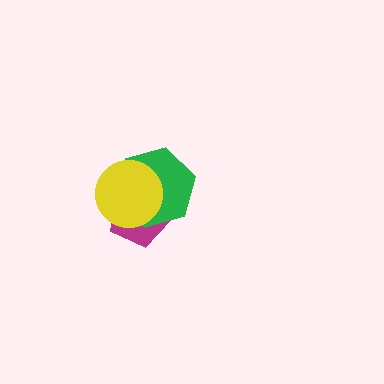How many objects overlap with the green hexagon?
2 objects overlap with the green hexagon.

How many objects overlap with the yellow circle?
2 objects overlap with the yellow circle.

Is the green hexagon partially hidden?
Yes, it is partially covered by another shape.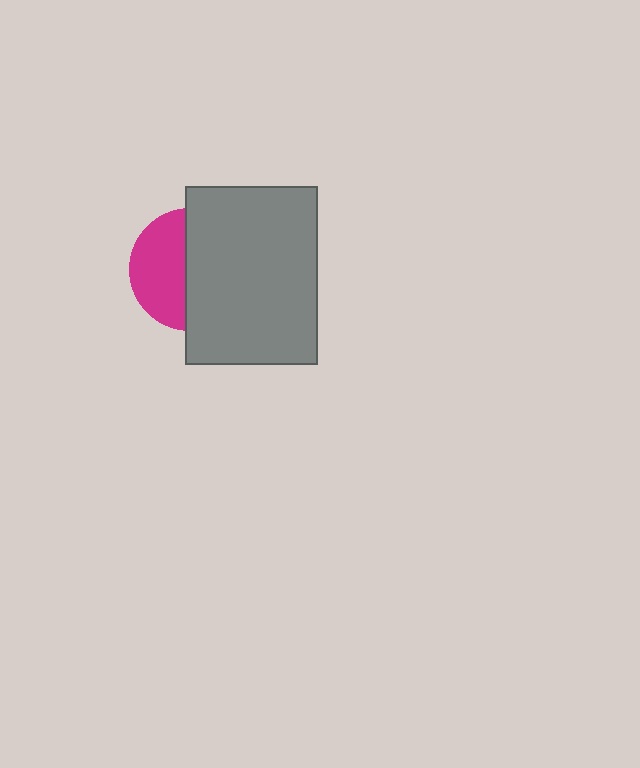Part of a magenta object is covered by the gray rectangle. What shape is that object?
It is a circle.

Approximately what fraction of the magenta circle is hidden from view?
Roughly 55% of the magenta circle is hidden behind the gray rectangle.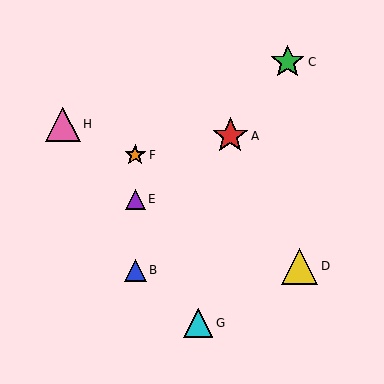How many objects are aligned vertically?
3 objects (B, E, F) are aligned vertically.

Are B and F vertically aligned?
Yes, both are at x≈135.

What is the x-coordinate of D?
Object D is at x≈300.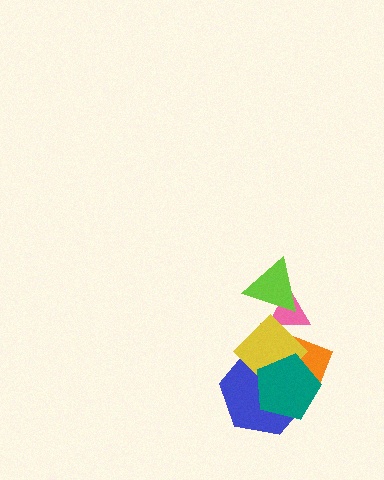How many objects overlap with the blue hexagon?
3 objects overlap with the blue hexagon.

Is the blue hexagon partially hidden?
Yes, it is partially covered by another shape.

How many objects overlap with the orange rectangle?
4 objects overlap with the orange rectangle.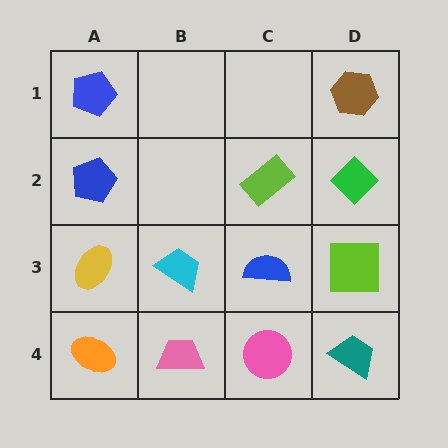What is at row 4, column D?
A teal trapezoid.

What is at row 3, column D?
A lime square.